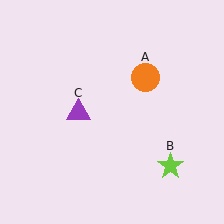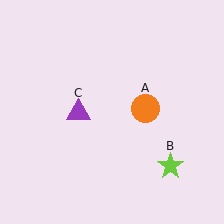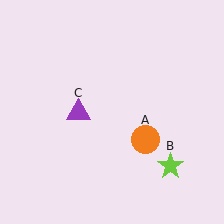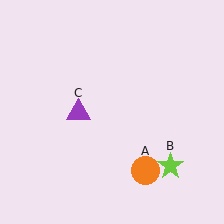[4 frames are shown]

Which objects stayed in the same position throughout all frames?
Lime star (object B) and purple triangle (object C) remained stationary.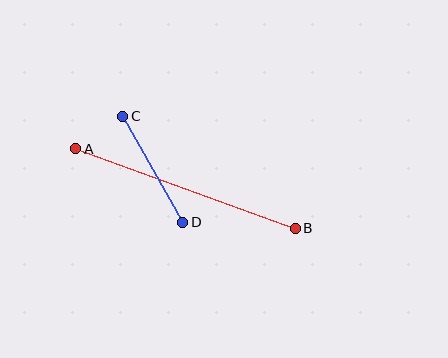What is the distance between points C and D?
The distance is approximately 122 pixels.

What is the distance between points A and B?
The distance is approximately 233 pixels.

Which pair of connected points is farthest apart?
Points A and B are farthest apart.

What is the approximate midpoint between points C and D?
The midpoint is at approximately (153, 169) pixels.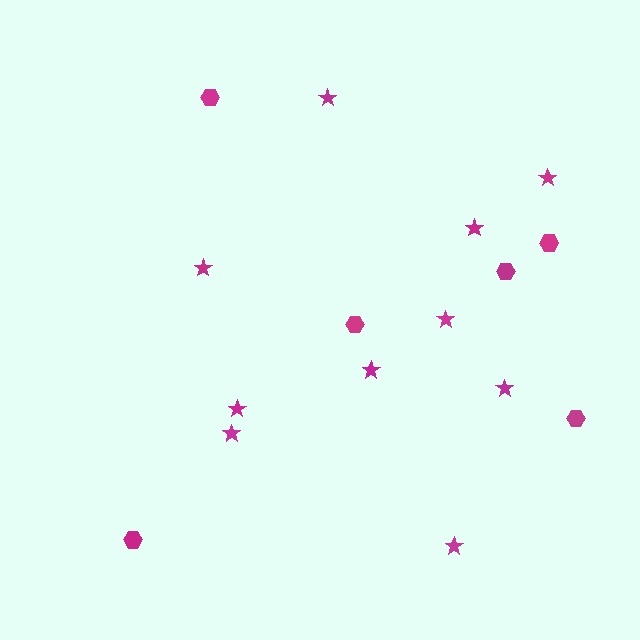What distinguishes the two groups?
There are 2 groups: one group of hexagons (6) and one group of stars (10).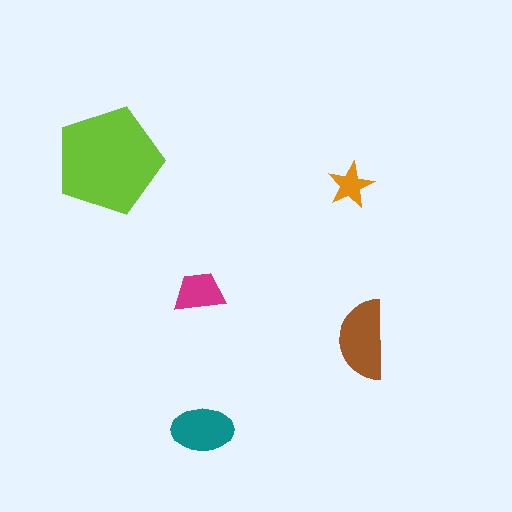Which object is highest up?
The lime pentagon is topmost.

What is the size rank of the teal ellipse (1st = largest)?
3rd.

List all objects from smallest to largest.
The orange star, the magenta trapezoid, the teal ellipse, the brown semicircle, the lime pentagon.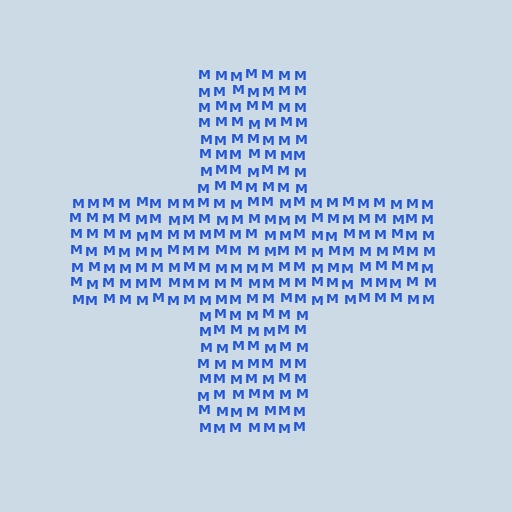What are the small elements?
The small elements are letter M's.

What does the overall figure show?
The overall figure shows a cross.